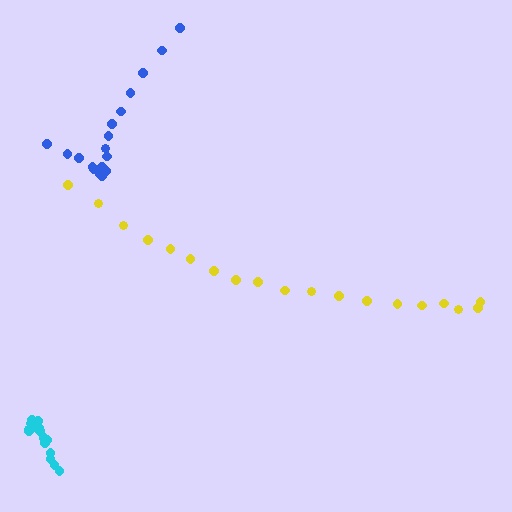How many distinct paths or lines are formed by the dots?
There are 3 distinct paths.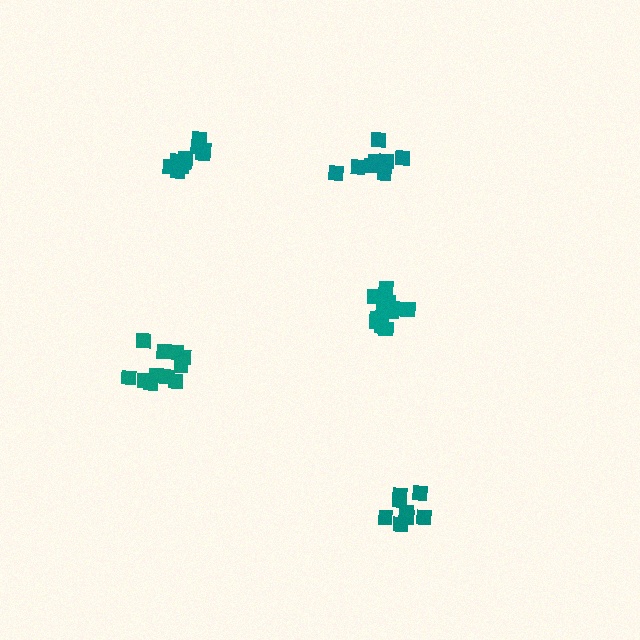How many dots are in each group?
Group 1: 8 dots, Group 2: 13 dots, Group 3: 11 dots, Group 4: 11 dots, Group 5: 8 dots (51 total).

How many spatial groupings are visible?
There are 5 spatial groupings.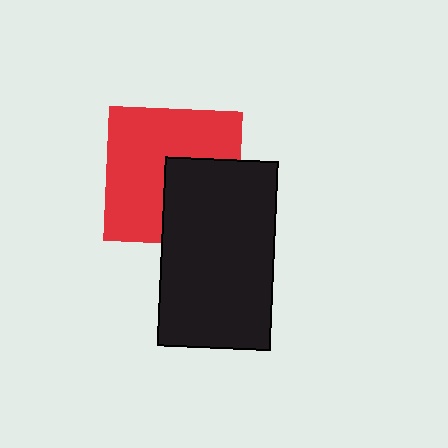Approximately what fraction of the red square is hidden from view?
Roughly 36% of the red square is hidden behind the black rectangle.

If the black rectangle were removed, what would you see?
You would see the complete red square.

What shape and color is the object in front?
The object in front is a black rectangle.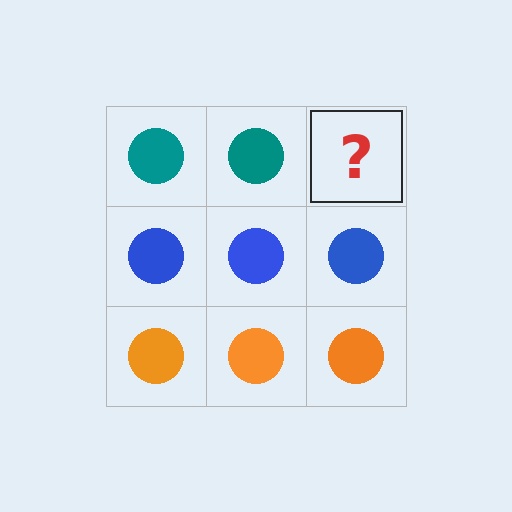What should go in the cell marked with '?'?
The missing cell should contain a teal circle.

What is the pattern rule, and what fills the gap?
The rule is that each row has a consistent color. The gap should be filled with a teal circle.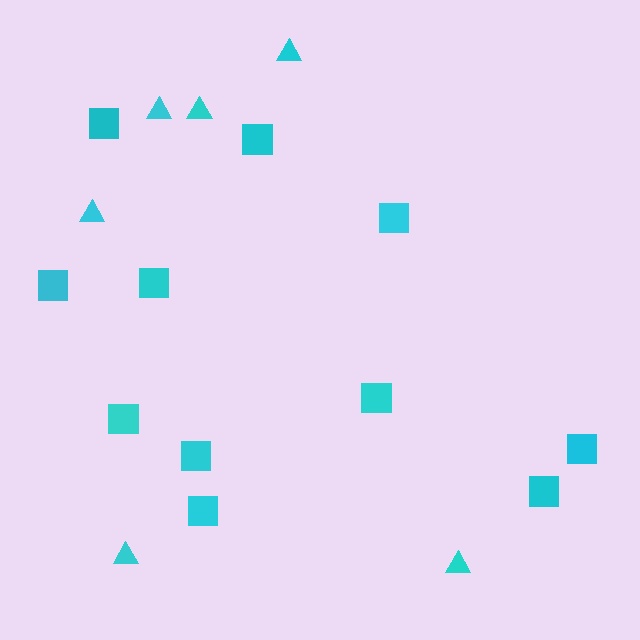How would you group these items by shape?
There are 2 groups: one group of triangles (6) and one group of squares (11).